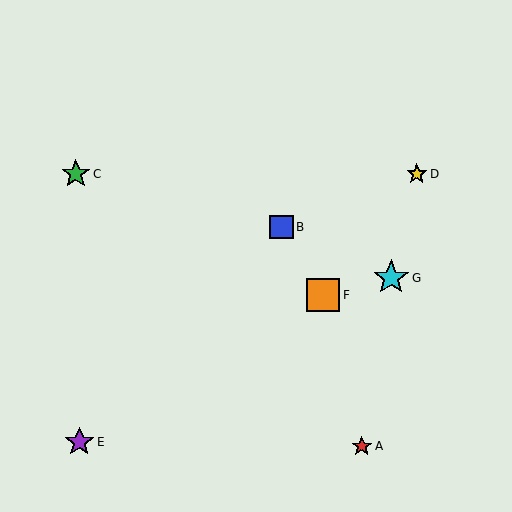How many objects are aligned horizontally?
2 objects (C, D) are aligned horizontally.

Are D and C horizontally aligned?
Yes, both are at y≈174.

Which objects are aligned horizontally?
Objects C, D are aligned horizontally.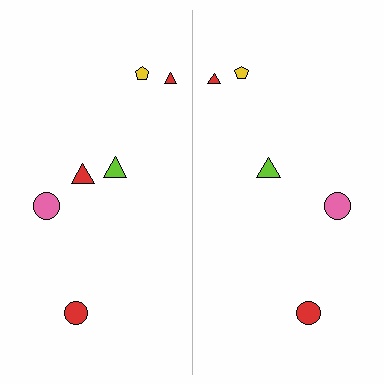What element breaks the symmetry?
A red triangle is missing from the right side.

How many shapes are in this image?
There are 11 shapes in this image.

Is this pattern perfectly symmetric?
No, the pattern is not perfectly symmetric. A red triangle is missing from the right side.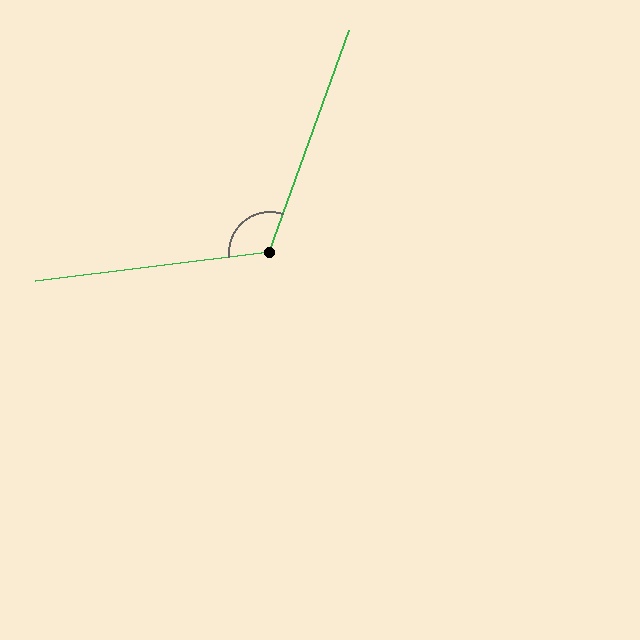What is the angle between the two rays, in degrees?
Approximately 117 degrees.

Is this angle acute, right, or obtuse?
It is obtuse.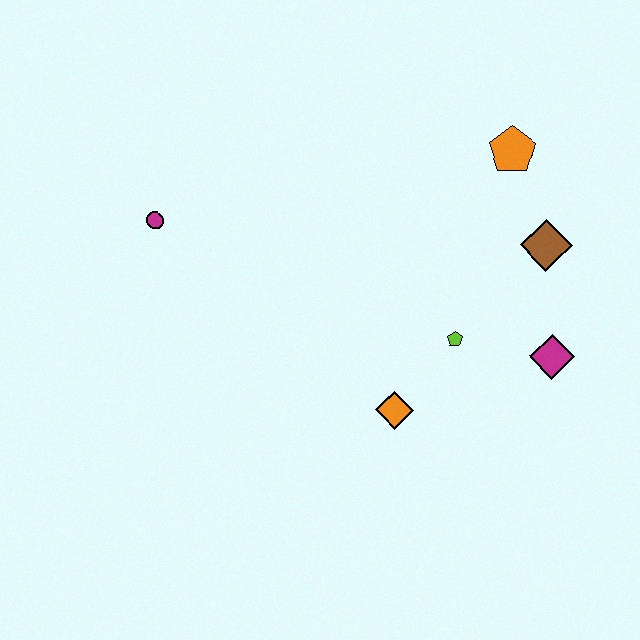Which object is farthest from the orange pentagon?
The magenta circle is farthest from the orange pentagon.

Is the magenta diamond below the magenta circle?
Yes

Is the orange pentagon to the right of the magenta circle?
Yes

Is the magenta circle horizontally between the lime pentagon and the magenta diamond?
No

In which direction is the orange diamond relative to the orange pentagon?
The orange diamond is below the orange pentagon.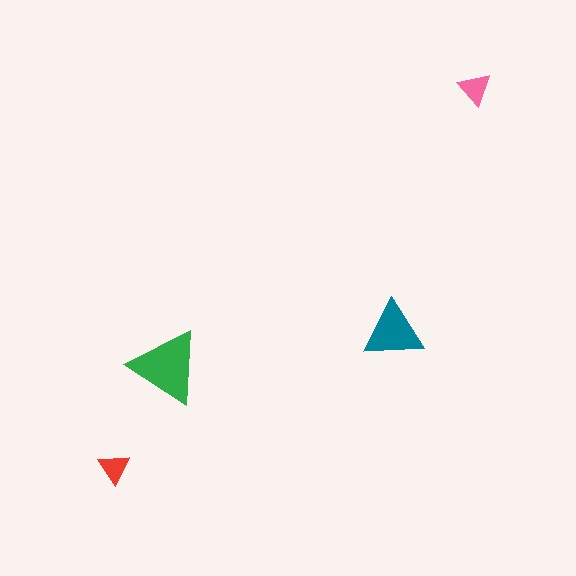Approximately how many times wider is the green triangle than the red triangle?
About 2.5 times wider.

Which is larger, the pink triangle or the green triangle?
The green one.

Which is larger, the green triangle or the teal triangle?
The green one.